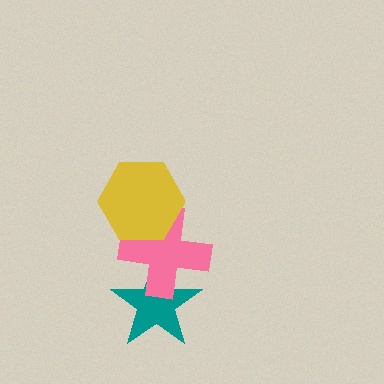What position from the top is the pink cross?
The pink cross is 2nd from the top.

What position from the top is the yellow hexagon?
The yellow hexagon is 1st from the top.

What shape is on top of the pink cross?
The yellow hexagon is on top of the pink cross.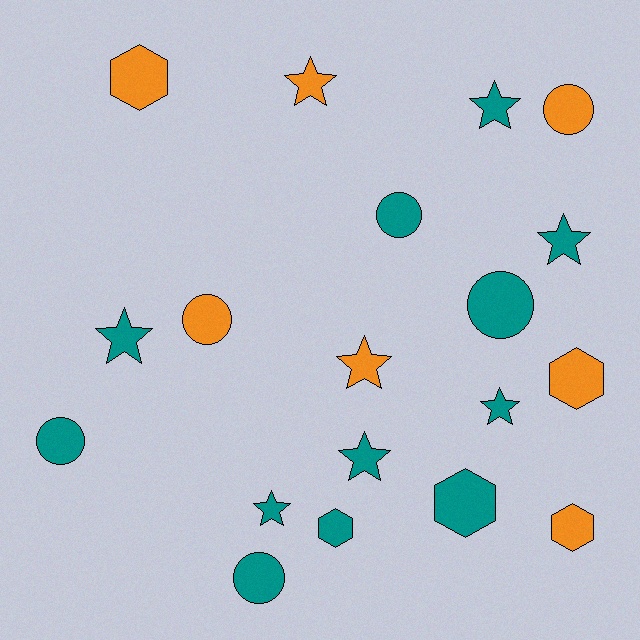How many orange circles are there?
There are 2 orange circles.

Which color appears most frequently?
Teal, with 12 objects.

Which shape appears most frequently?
Star, with 8 objects.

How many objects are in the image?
There are 19 objects.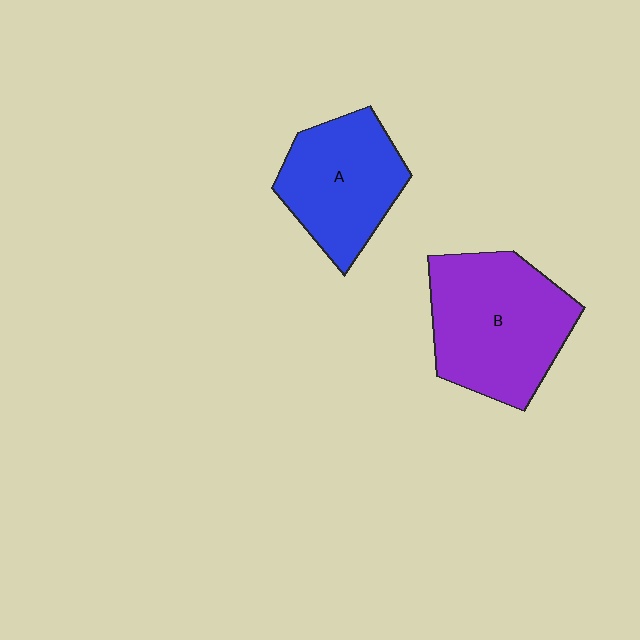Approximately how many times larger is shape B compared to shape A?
Approximately 1.3 times.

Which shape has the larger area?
Shape B (purple).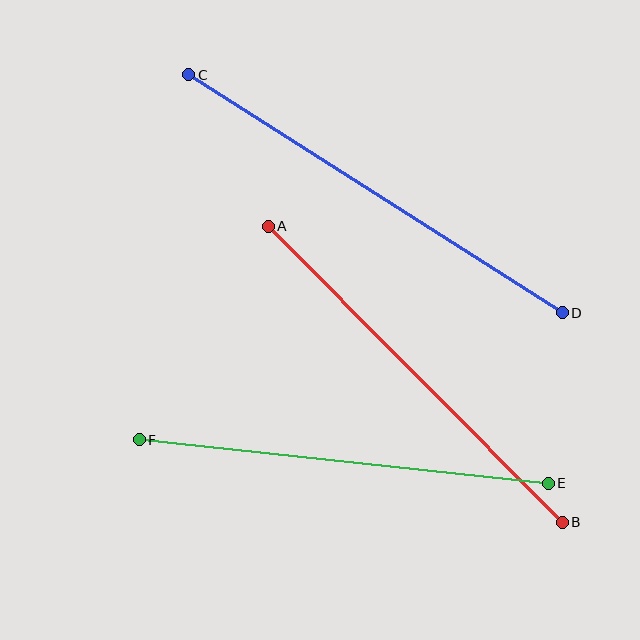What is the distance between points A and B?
The distance is approximately 417 pixels.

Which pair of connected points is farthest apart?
Points C and D are farthest apart.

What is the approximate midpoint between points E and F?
The midpoint is at approximately (344, 462) pixels.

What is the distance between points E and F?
The distance is approximately 412 pixels.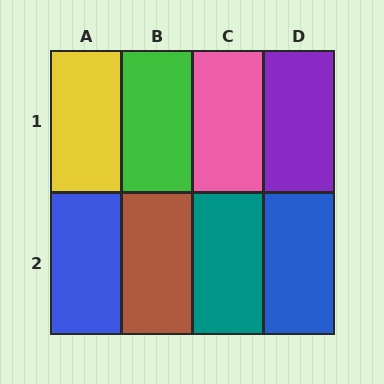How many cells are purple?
1 cell is purple.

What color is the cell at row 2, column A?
Blue.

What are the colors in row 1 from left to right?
Yellow, green, pink, purple.